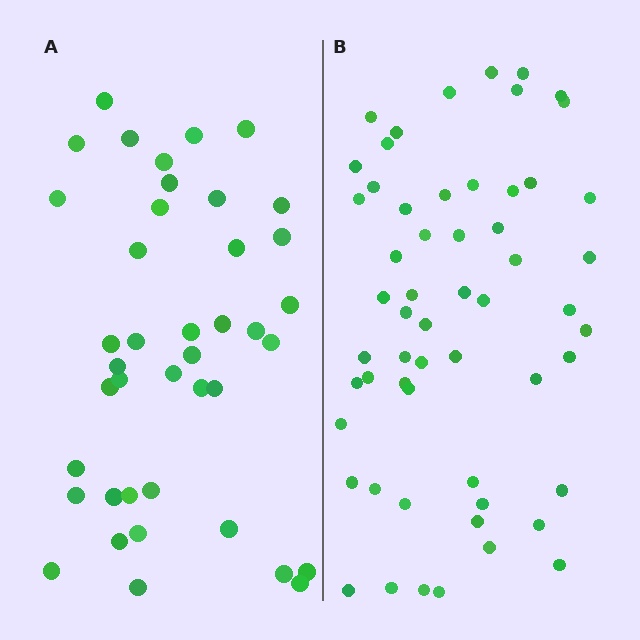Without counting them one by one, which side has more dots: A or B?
Region B (the right region) has more dots.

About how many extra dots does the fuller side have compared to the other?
Region B has approximately 15 more dots than region A.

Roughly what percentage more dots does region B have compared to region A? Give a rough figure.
About 40% more.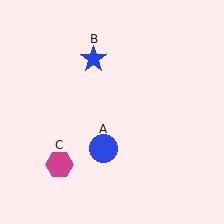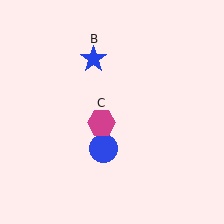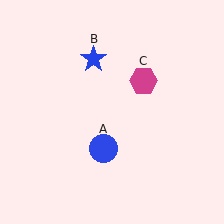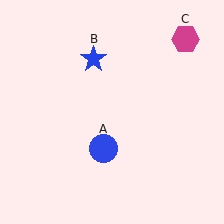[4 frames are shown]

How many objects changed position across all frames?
1 object changed position: magenta hexagon (object C).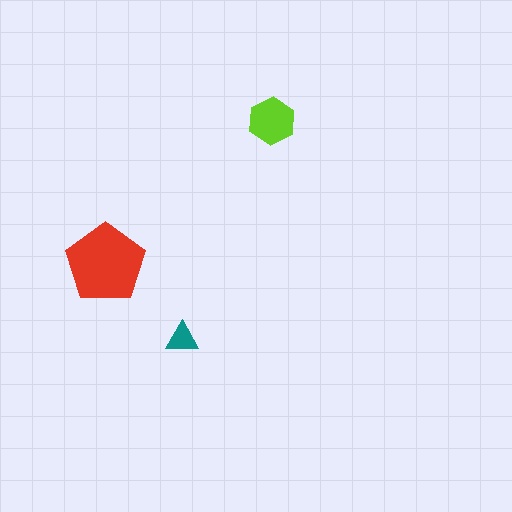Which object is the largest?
The red pentagon.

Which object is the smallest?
The teal triangle.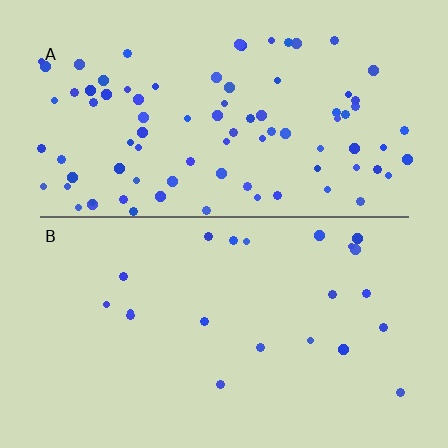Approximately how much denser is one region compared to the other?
Approximately 4.0× — region A over region B.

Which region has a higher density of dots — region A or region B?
A (the top).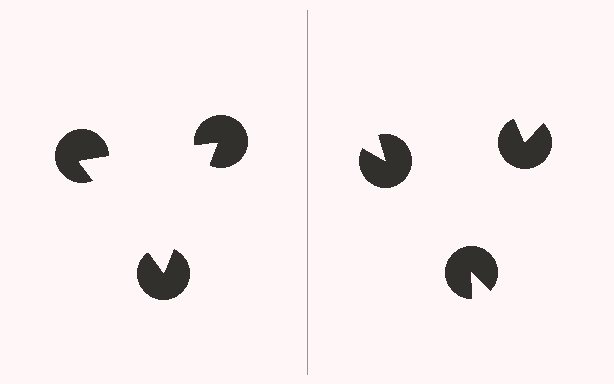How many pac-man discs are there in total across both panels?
6 — 3 on each side.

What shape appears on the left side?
An illusory triangle.